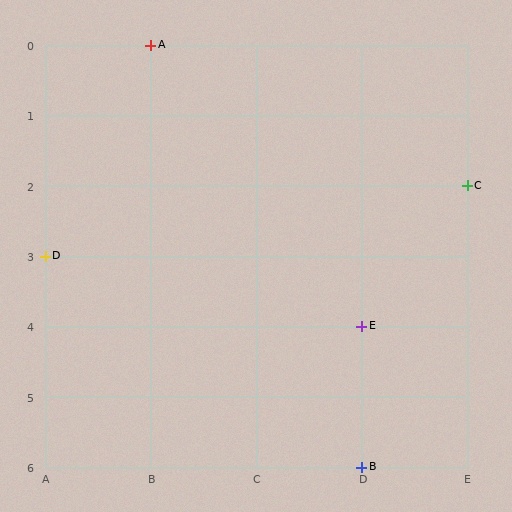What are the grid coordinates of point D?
Point D is at grid coordinates (A, 3).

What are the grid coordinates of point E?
Point E is at grid coordinates (D, 4).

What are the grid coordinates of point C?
Point C is at grid coordinates (E, 2).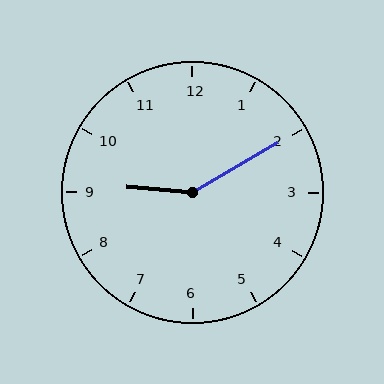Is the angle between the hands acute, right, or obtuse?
It is obtuse.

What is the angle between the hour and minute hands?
Approximately 145 degrees.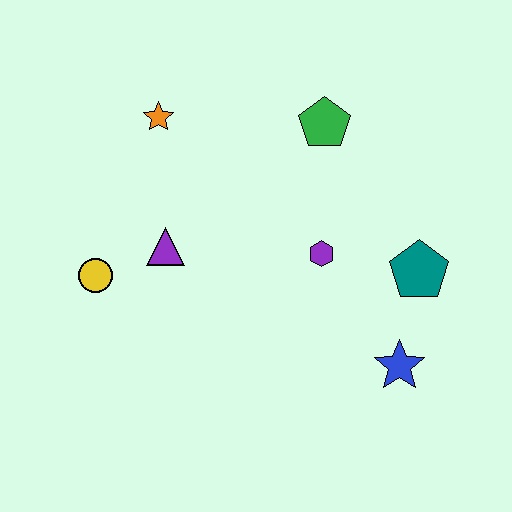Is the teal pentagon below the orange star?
Yes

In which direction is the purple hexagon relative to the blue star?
The purple hexagon is above the blue star.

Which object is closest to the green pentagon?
The purple hexagon is closest to the green pentagon.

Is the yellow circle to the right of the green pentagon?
No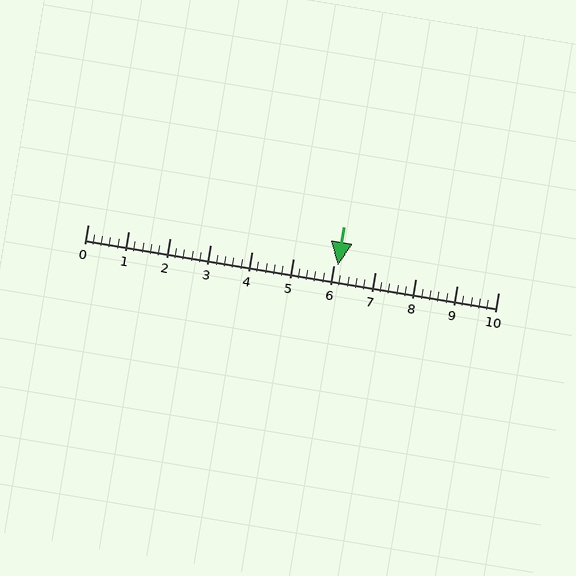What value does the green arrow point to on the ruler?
The green arrow points to approximately 6.1.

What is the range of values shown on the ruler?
The ruler shows values from 0 to 10.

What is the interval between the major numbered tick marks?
The major tick marks are spaced 1 units apart.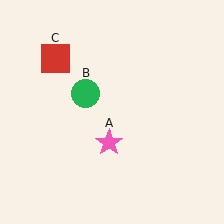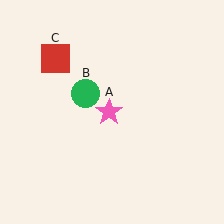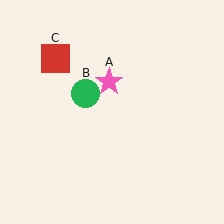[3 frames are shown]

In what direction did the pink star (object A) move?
The pink star (object A) moved up.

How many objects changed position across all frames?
1 object changed position: pink star (object A).